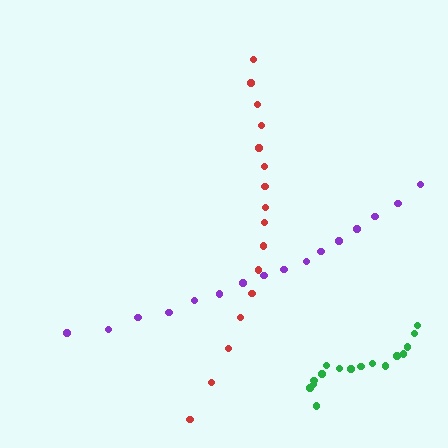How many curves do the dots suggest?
There are 3 distinct paths.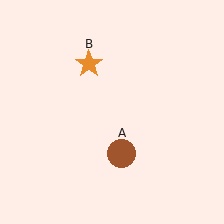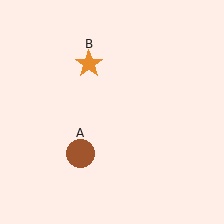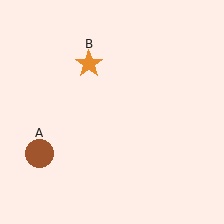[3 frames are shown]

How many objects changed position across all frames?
1 object changed position: brown circle (object A).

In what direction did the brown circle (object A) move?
The brown circle (object A) moved left.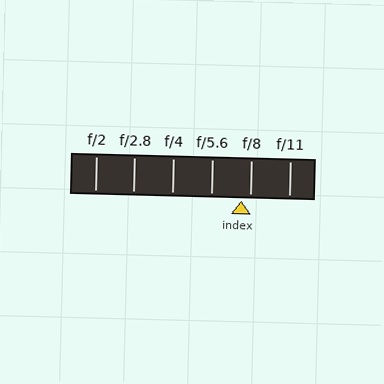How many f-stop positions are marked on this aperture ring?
There are 6 f-stop positions marked.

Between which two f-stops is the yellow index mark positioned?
The index mark is between f/5.6 and f/8.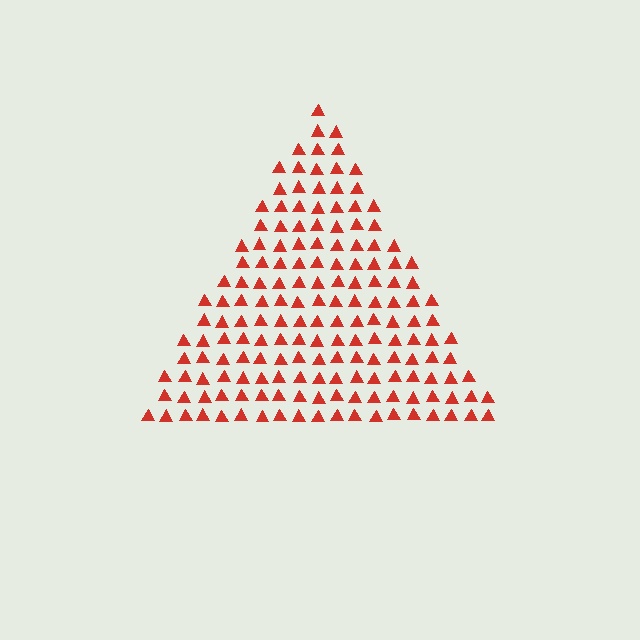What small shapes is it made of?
It is made of small triangles.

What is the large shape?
The large shape is a triangle.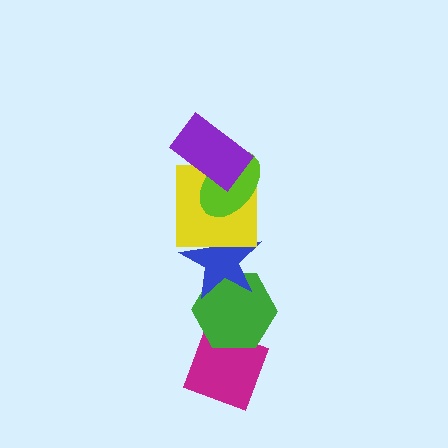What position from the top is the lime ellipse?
The lime ellipse is 2nd from the top.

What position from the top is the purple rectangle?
The purple rectangle is 1st from the top.